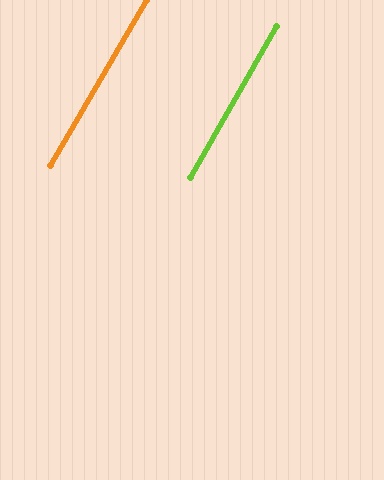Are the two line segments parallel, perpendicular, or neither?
Parallel — their directions differ by only 0.8°.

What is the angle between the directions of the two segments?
Approximately 1 degree.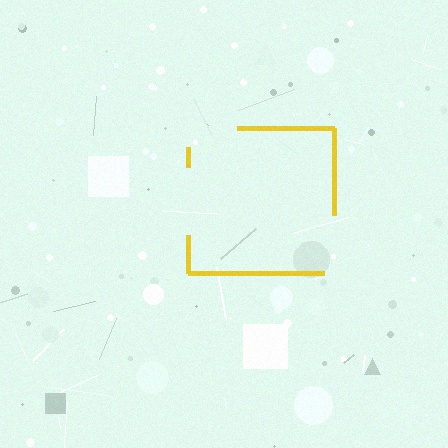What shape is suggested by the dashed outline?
The dashed outline suggests a square.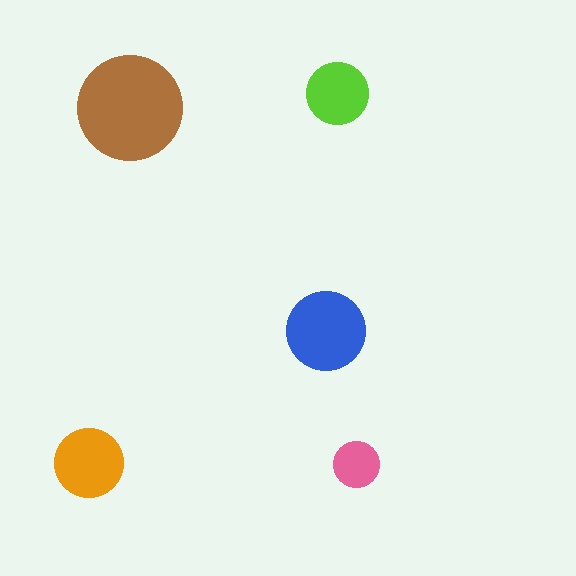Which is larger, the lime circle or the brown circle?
The brown one.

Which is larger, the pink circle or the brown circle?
The brown one.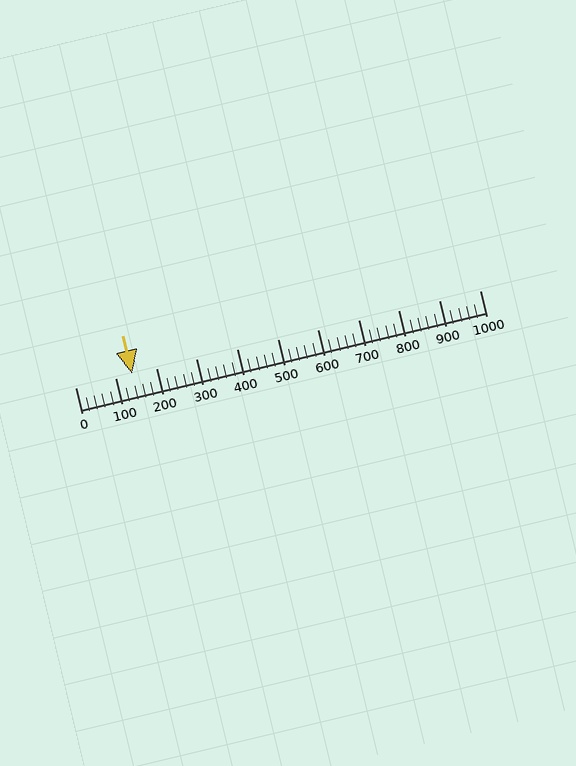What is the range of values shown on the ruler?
The ruler shows values from 0 to 1000.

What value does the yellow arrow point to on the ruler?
The yellow arrow points to approximately 140.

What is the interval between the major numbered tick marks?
The major tick marks are spaced 100 units apart.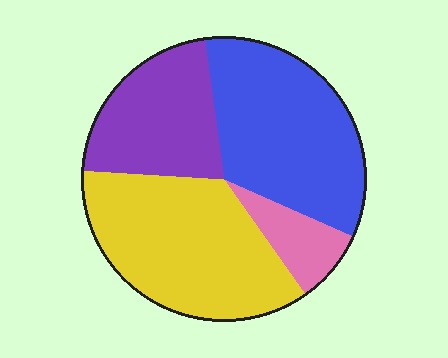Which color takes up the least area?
Pink, at roughly 10%.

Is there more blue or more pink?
Blue.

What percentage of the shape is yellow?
Yellow covers about 35% of the shape.